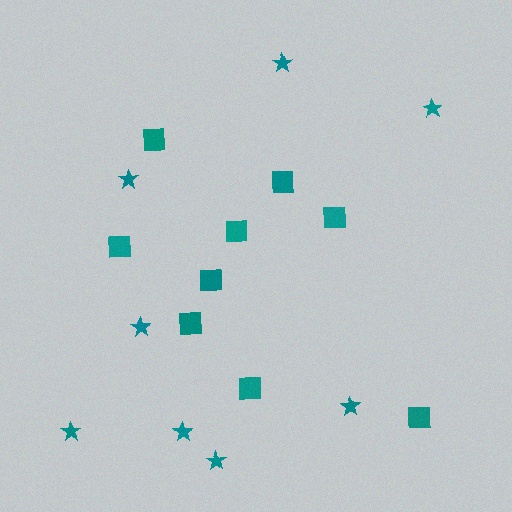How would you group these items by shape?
There are 2 groups: one group of squares (9) and one group of stars (8).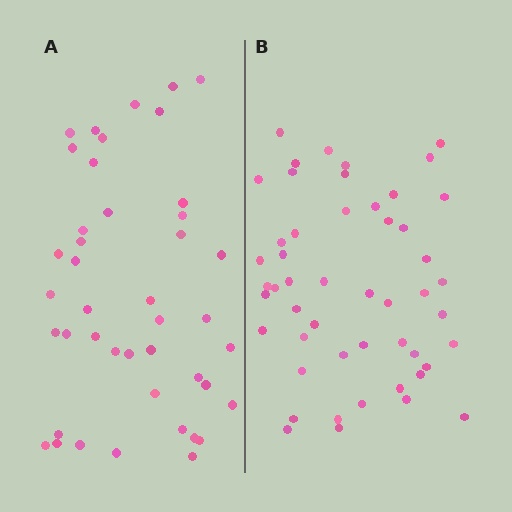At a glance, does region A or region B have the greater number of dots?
Region B (the right region) has more dots.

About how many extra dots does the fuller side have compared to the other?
Region B has roughly 8 or so more dots than region A.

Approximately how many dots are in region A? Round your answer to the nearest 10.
About 40 dots. (The exact count is 43, which rounds to 40.)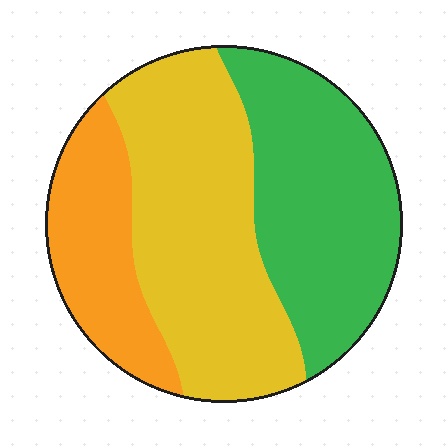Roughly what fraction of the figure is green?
Green takes up about three eighths (3/8) of the figure.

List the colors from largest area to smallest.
From largest to smallest: yellow, green, orange.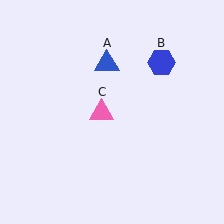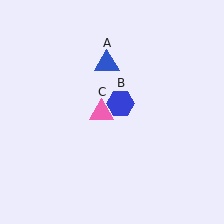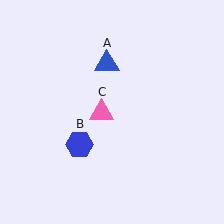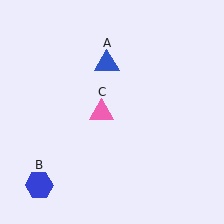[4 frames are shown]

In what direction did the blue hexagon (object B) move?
The blue hexagon (object B) moved down and to the left.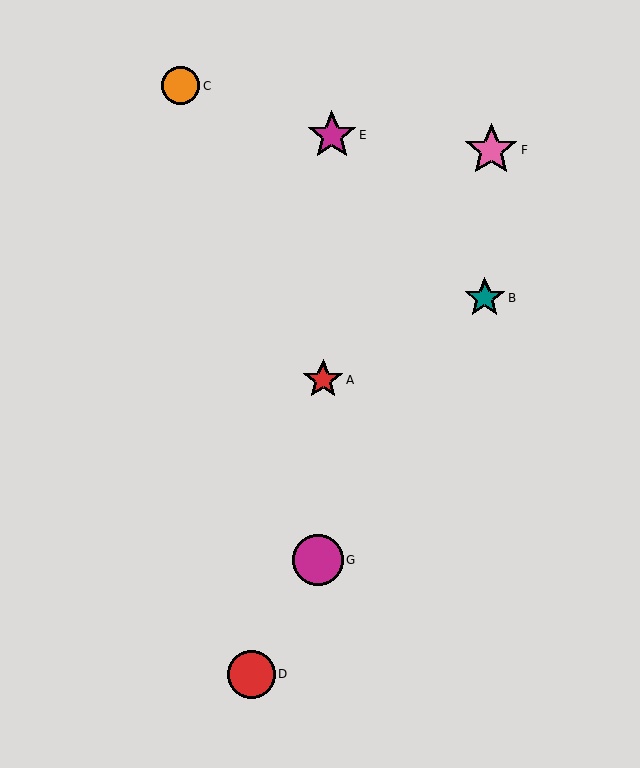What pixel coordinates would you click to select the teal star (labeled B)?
Click at (485, 298) to select the teal star B.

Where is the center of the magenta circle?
The center of the magenta circle is at (318, 560).